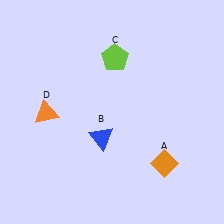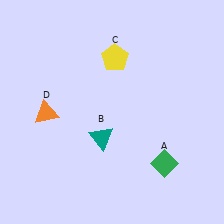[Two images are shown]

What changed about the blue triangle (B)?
In Image 1, B is blue. In Image 2, it changed to teal.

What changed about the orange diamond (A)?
In Image 1, A is orange. In Image 2, it changed to green.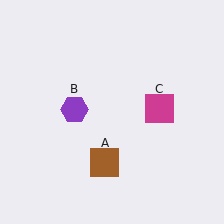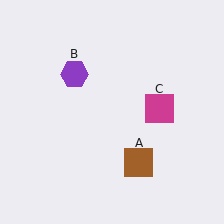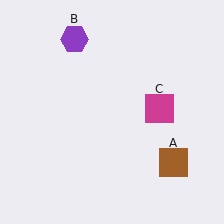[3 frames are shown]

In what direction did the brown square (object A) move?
The brown square (object A) moved right.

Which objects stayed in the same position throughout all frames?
Magenta square (object C) remained stationary.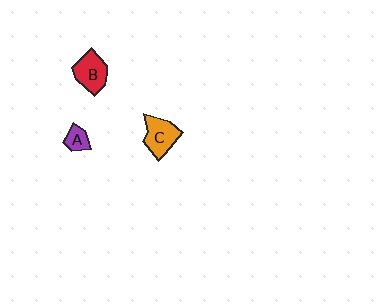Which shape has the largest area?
Shape C (orange).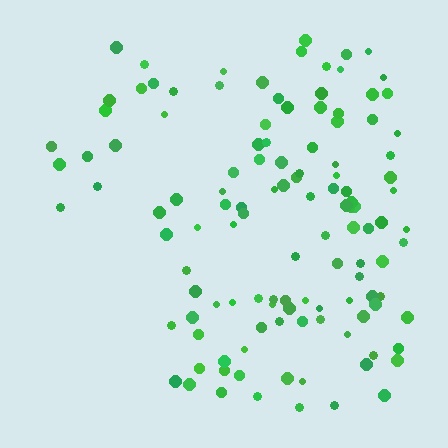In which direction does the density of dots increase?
From left to right, with the right side densest.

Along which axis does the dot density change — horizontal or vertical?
Horizontal.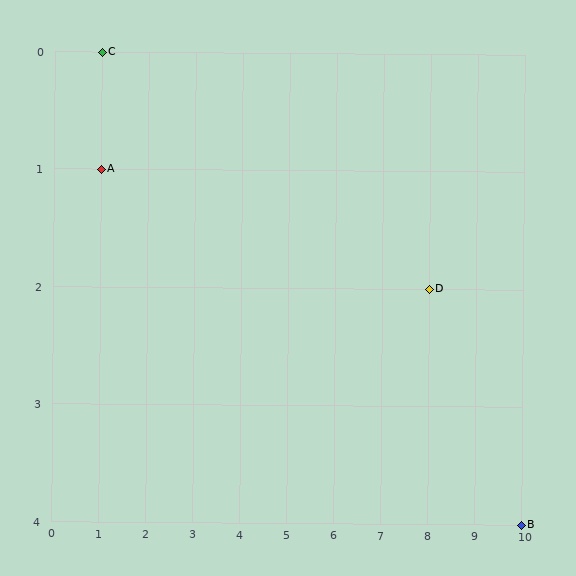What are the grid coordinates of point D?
Point D is at grid coordinates (8, 2).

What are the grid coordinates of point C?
Point C is at grid coordinates (1, 0).